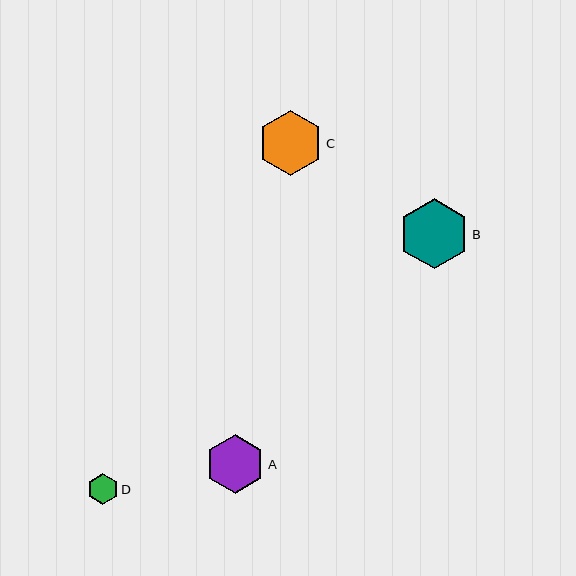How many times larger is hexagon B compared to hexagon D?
Hexagon B is approximately 2.3 times the size of hexagon D.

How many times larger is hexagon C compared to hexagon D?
Hexagon C is approximately 2.1 times the size of hexagon D.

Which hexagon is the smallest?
Hexagon D is the smallest with a size of approximately 31 pixels.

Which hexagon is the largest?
Hexagon B is the largest with a size of approximately 70 pixels.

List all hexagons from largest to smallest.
From largest to smallest: B, C, A, D.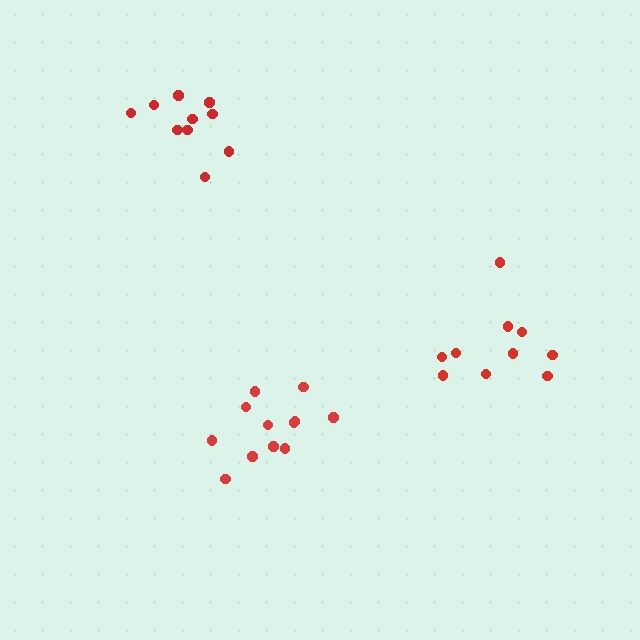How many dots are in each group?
Group 1: 12 dots, Group 2: 10 dots, Group 3: 11 dots (33 total).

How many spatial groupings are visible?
There are 3 spatial groupings.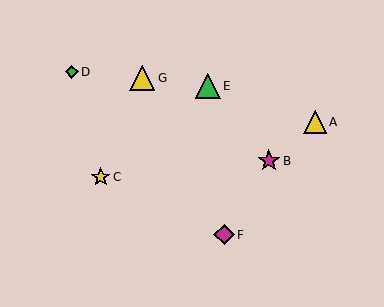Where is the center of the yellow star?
The center of the yellow star is at (101, 177).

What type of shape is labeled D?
Shape D is a green diamond.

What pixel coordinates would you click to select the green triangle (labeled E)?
Click at (208, 86) to select the green triangle E.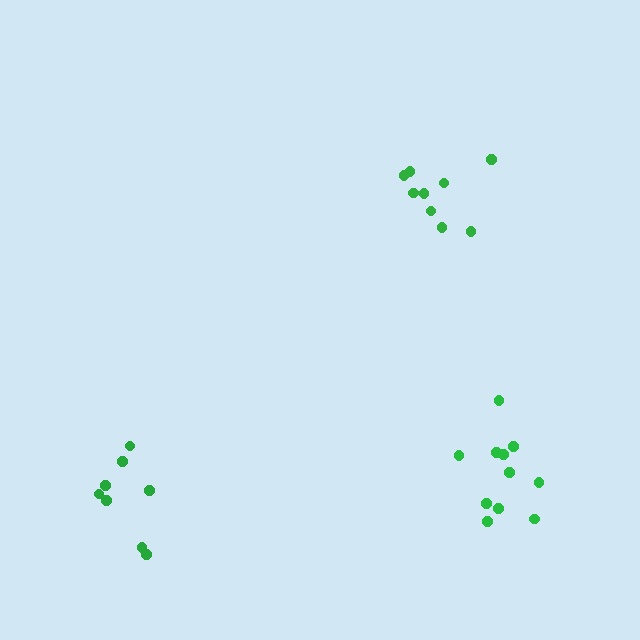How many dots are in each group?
Group 1: 9 dots, Group 2: 11 dots, Group 3: 8 dots (28 total).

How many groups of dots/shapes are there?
There are 3 groups.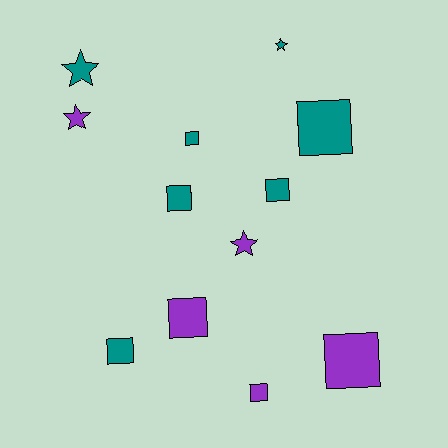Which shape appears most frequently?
Square, with 8 objects.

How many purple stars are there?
There are 2 purple stars.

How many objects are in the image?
There are 12 objects.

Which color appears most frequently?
Teal, with 7 objects.